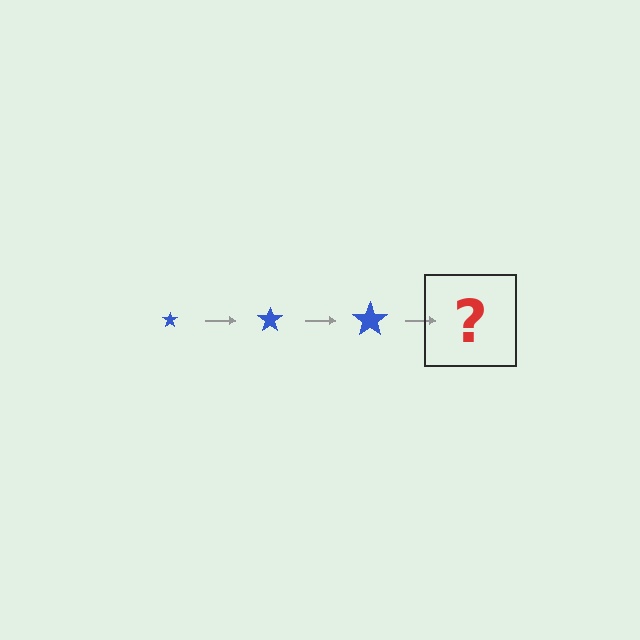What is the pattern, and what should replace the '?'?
The pattern is that the star gets progressively larger each step. The '?' should be a blue star, larger than the previous one.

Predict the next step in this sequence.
The next step is a blue star, larger than the previous one.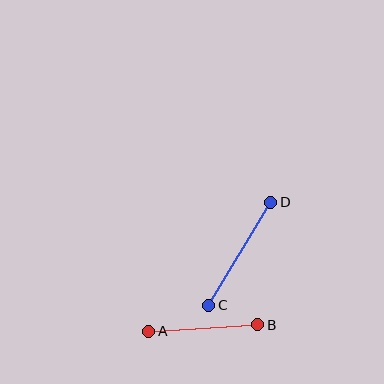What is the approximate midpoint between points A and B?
The midpoint is at approximately (203, 328) pixels.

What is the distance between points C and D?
The distance is approximately 120 pixels.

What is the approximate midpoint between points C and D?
The midpoint is at approximately (240, 254) pixels.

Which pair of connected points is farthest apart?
Points C and D are farthest apart.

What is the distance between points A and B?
The distance is approximately 109 pixels.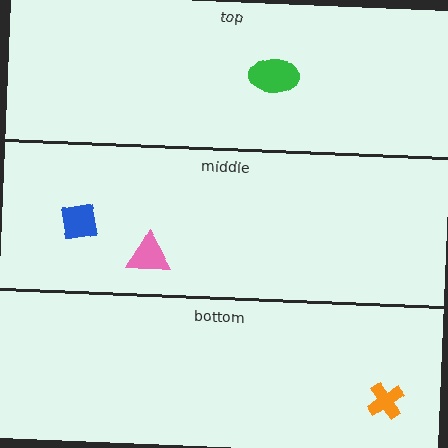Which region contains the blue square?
The middle region.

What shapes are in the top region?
The green ellipse.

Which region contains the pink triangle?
The middle region.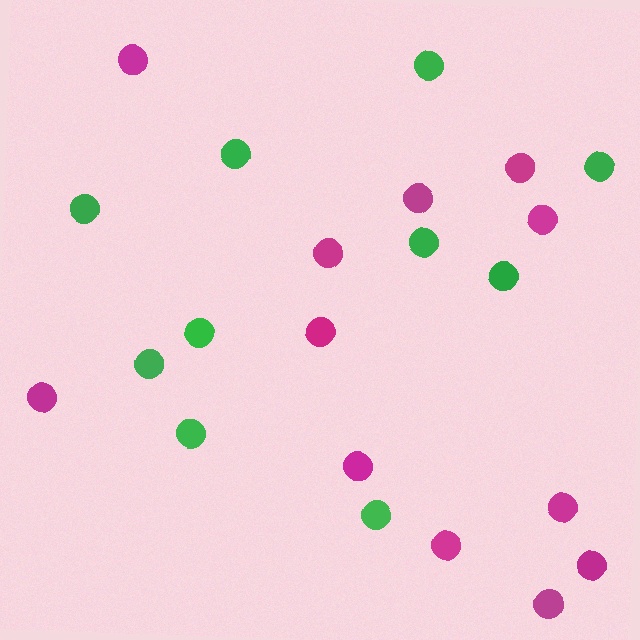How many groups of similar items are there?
There are 2 groups: one group of magenta circles (12) and one group of green circles (10).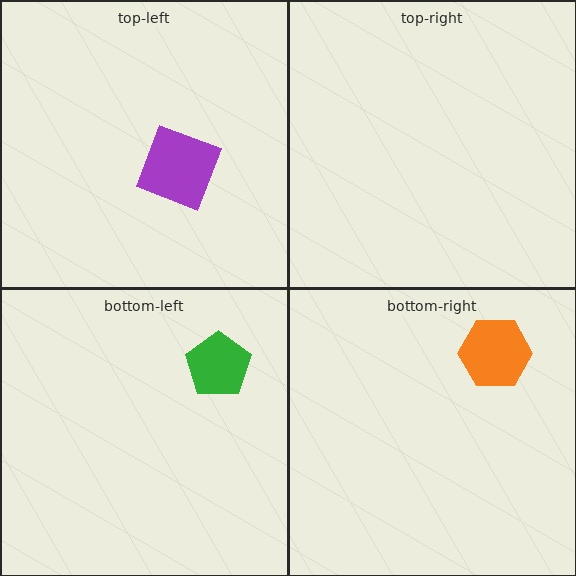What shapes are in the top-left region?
The purple square.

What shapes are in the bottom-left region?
The green pentagon.